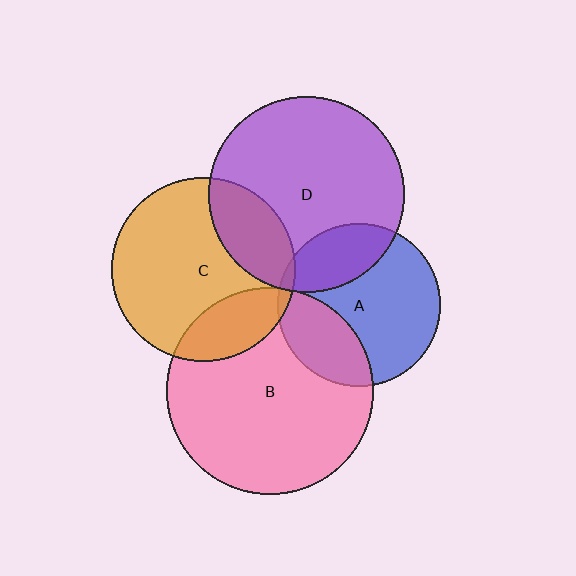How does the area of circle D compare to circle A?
Approximately 1.4 times.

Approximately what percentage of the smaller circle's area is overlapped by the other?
Approximately 5%.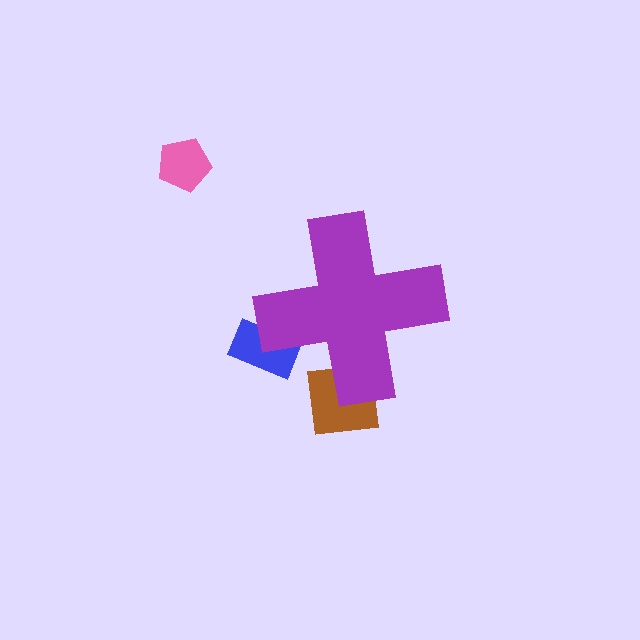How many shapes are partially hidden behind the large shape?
2 shapes are partially hidden.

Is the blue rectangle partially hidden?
Yes, the blue rectangle is partially hidden behind the purple cross.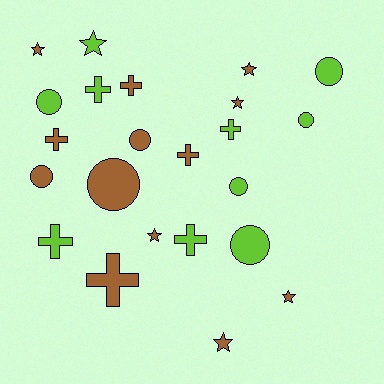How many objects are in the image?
There are 23 objects.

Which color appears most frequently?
Brown, with 13 objects.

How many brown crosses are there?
There are 4 brown crosses.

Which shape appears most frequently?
Circle, with 8 objects.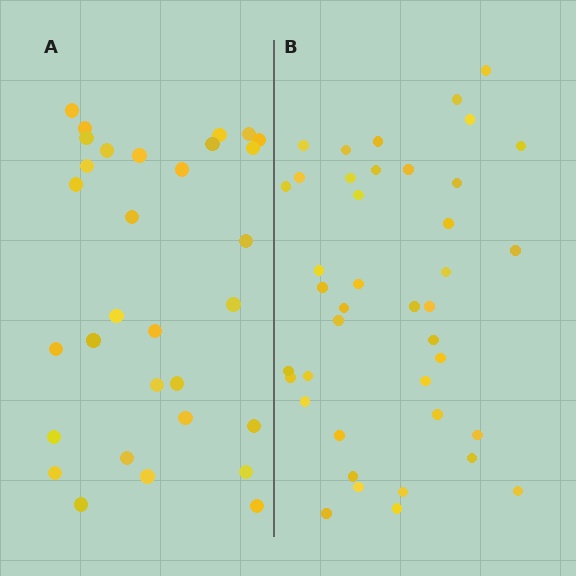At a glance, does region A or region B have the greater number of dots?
Region B (the right region) has more dots.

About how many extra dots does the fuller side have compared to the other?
Region B has roughly 10 or so more dots than region A.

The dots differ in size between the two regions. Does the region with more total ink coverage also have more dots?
No. Region A has more total ink coverage because its dots are larger, but region B actually contains more individual dots. Total area can be misleading — the number of items is what matters here.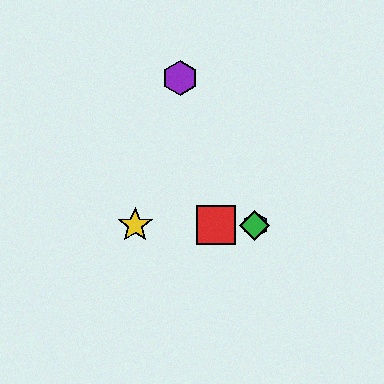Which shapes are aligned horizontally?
The red square, the blue hexagon, the green diamond, the yellow star are aligned horizontally.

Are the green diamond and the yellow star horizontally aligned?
Yes, both are at y≈225.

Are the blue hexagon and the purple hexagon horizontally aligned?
No, the blue hexagon is at y≈225 and the purple hexagon is at y≈78.